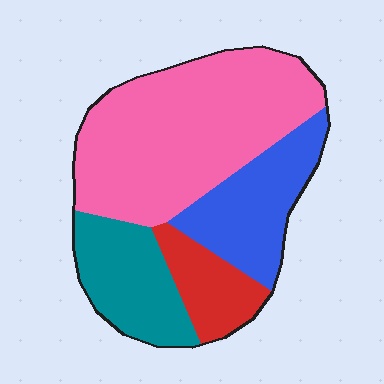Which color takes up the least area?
Red, at roughly 10%.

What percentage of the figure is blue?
Blue covers roughly 20% of the figure.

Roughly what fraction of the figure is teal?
Teal covers around 20% of the figure.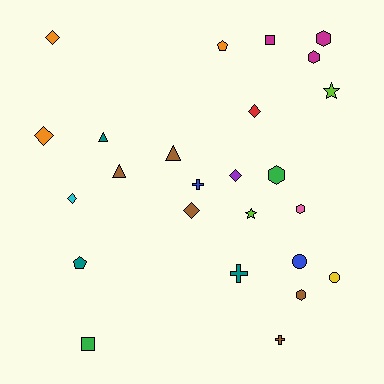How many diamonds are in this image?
There are 6 diamonds.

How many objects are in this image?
There are 25 objects.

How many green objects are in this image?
There are 2 green objects.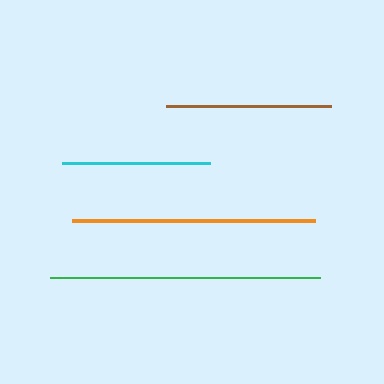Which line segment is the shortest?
The cyan line is the shortest at approximately 147 pixels.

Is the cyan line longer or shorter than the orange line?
The orange line is longer than the cyan line.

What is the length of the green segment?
The green segment is approximately 271 pixels long.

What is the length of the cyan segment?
The cyan segment is approximately 147 pixels long.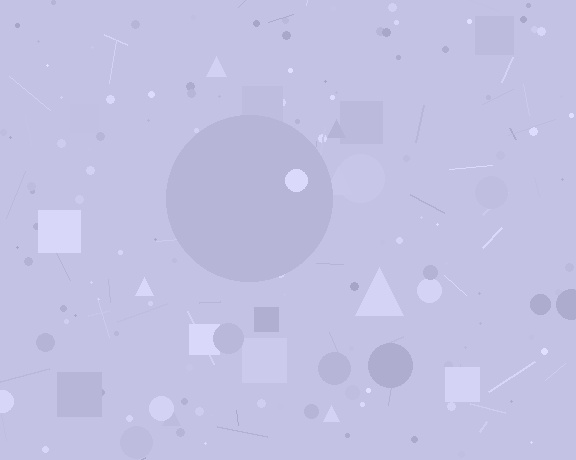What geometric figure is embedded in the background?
A circle is embedded in the background.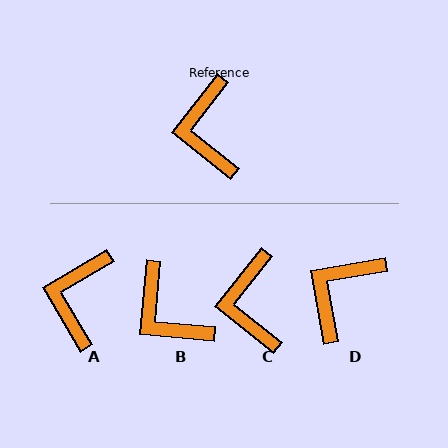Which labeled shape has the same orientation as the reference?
C.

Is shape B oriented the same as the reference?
No, it is off by about 33 degrees.